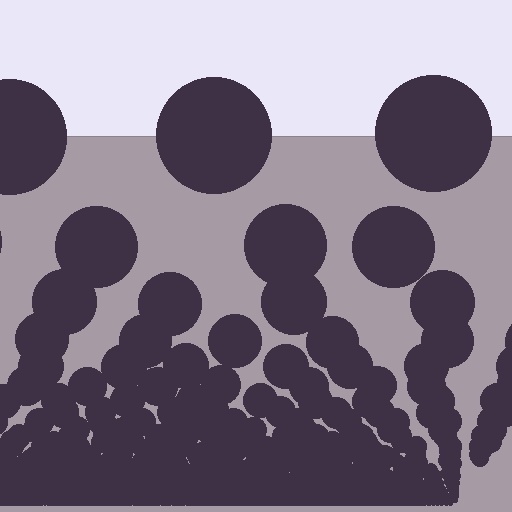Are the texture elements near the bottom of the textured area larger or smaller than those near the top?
Smaller. The gradient is inverted — elements near the bottom are smaller and denser.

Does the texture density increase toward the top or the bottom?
Density increases toward the bottom.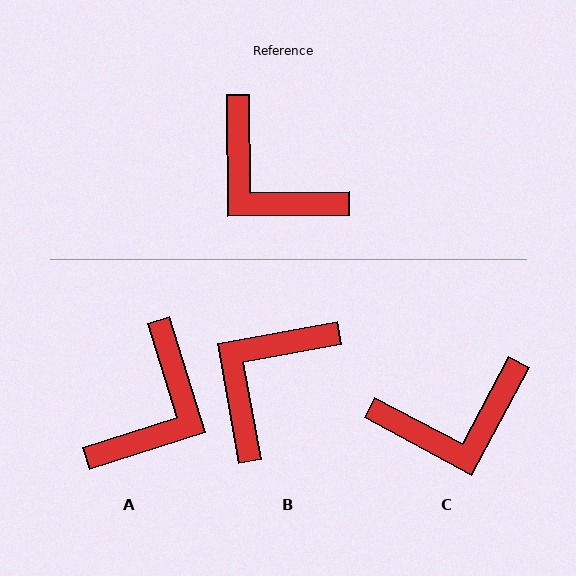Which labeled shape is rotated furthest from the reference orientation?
A, about 107 degrees away.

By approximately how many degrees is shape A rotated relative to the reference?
Approximately 107 degrees counter-clockwise.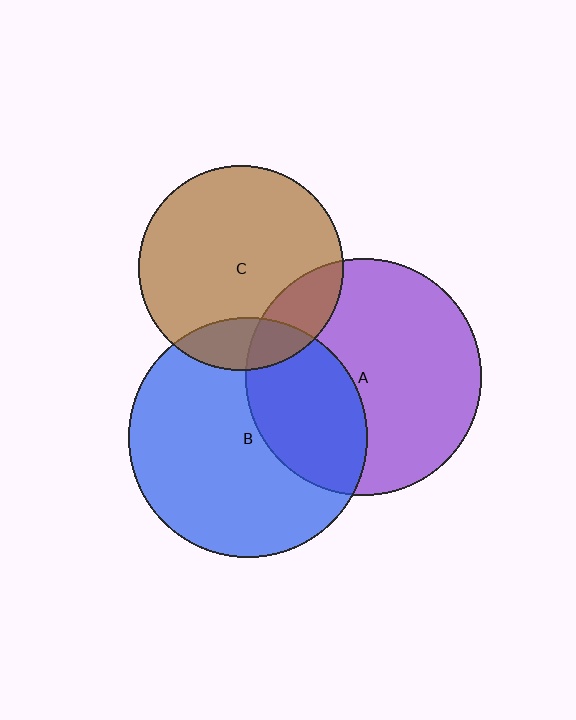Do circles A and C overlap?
Yes.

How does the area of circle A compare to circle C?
Approximately 1.3 times.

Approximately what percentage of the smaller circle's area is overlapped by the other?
Approximately 15%.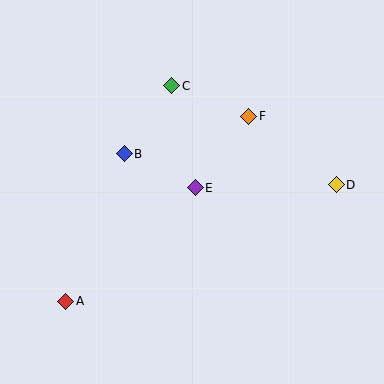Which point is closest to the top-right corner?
Point F is closest to the top-right corner.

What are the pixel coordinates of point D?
Point D is at (336, 185).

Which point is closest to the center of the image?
Point E at (195, 188) is closest to the center.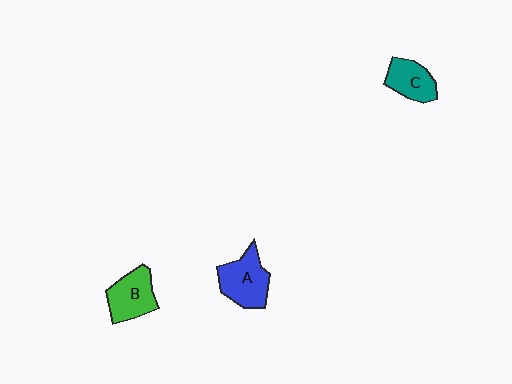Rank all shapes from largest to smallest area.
From largest to smallest: A (blue), B (green), C (teal).